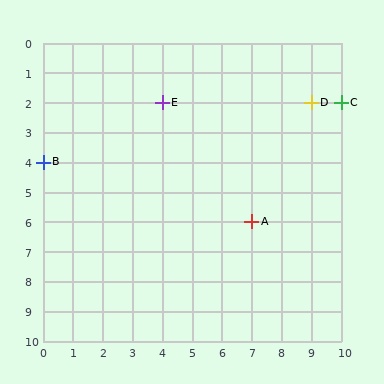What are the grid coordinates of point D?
Point D is at grid coordinates (9, 2).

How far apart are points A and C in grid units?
Points A and C are 3 columns and 4 rows apart (about 5.0 grid units diagonally).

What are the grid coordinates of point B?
Point B is at grid coordinates (0, 4).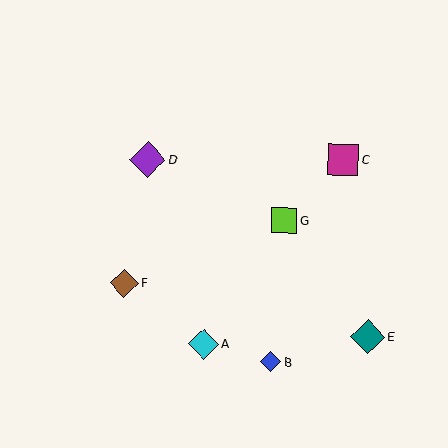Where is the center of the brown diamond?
The center of the brown diamond is at (124, 283).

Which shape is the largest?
The purple diamond (labeled D) is the largest.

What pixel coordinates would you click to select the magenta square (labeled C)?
Click at (343, 160) to select the magenta square C.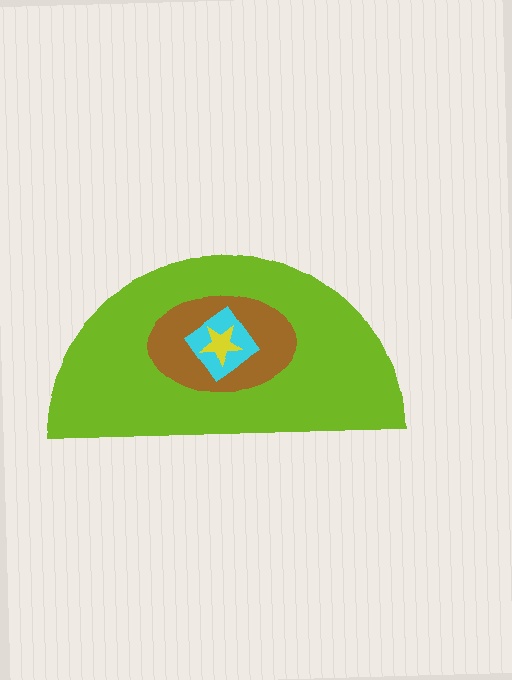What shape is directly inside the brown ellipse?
The cyan diamond.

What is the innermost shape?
The yellow star.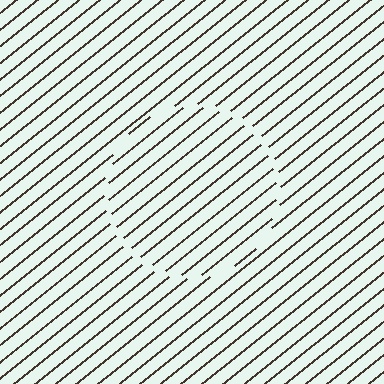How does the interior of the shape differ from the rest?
The interior of the shape contains the same grating, shifted by half a period — the contour is defined by the phase discontinuity where line-ends from the inner and outer gratings abut.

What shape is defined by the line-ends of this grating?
An illusory circle. The interior of the shape contains the same grating, shifted by half a period — the contour is defined by the phase discontinuity where line-ends from the inner and outer gratings abut.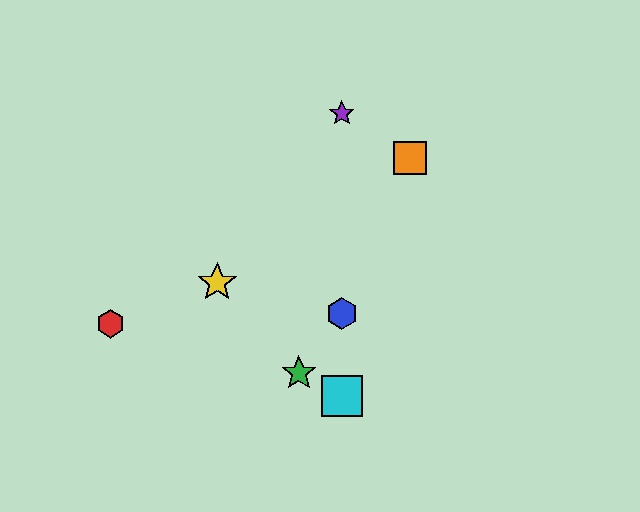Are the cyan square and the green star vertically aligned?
No, the cyan square is at x≈342 and the green star is at x≈299.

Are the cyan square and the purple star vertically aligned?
Yes, both are at x≈342.